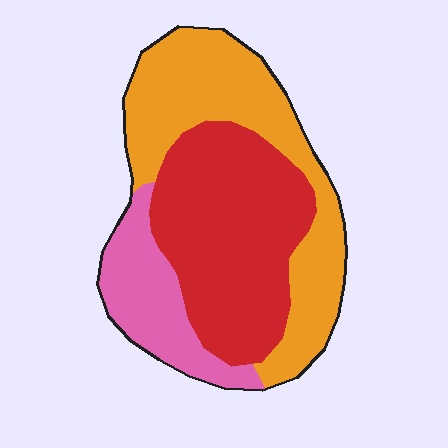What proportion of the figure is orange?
Orange takes up between a third and a half of the figure.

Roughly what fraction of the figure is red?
Red covers about 40% of the figure.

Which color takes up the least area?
Pink, at roughly 20%.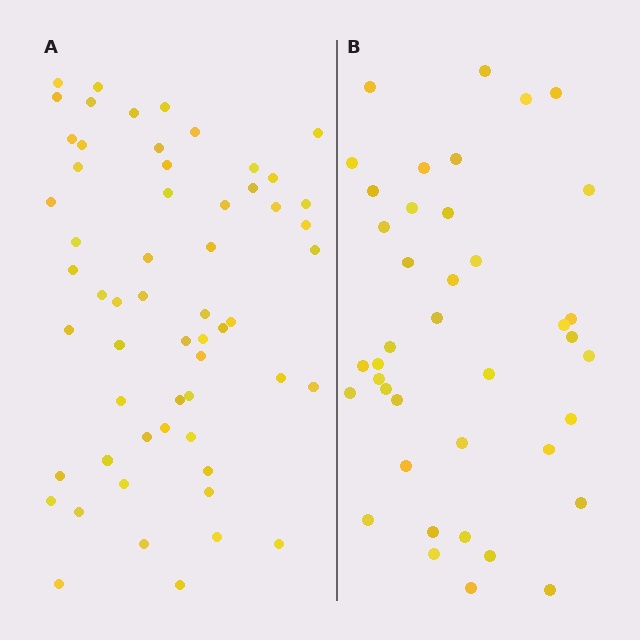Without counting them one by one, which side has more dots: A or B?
Region A (the left region) has more dots.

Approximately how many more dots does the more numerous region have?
Region A has approximately 20 more dots than region B.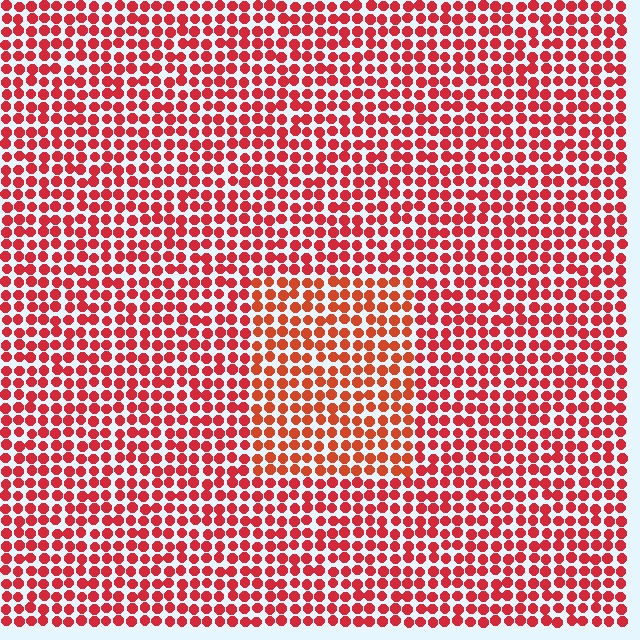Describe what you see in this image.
The image is filled with small red elements in a uniform arrangement. A rectangle-shaped region is visible where the elements are tinted to a slightly different hue, forming a subtle color boundary.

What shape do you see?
I see a rectangle.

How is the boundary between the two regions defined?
The boundary is defined purely by a slight shift in hue (about 17 degrees). Spacing, size, and orientation are identical on both sides.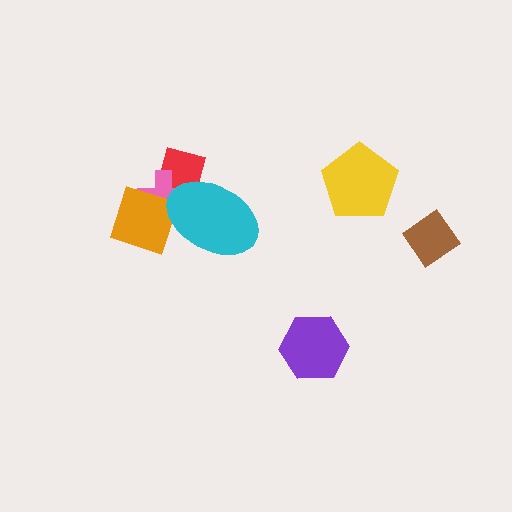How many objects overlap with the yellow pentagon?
0 objects overlap with the yellow pentagon.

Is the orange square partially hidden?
Yes, it is partially covered by another shape.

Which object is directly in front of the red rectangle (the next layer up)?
The pink cross is directly in front of the red rectangle.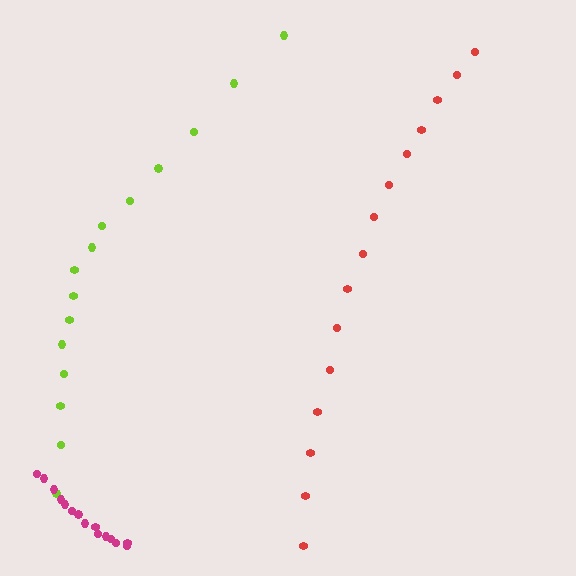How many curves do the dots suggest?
There are 3 distinct paths.